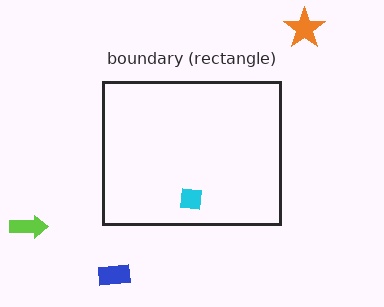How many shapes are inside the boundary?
1 inside, 3 outside.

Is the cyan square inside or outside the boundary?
Inside.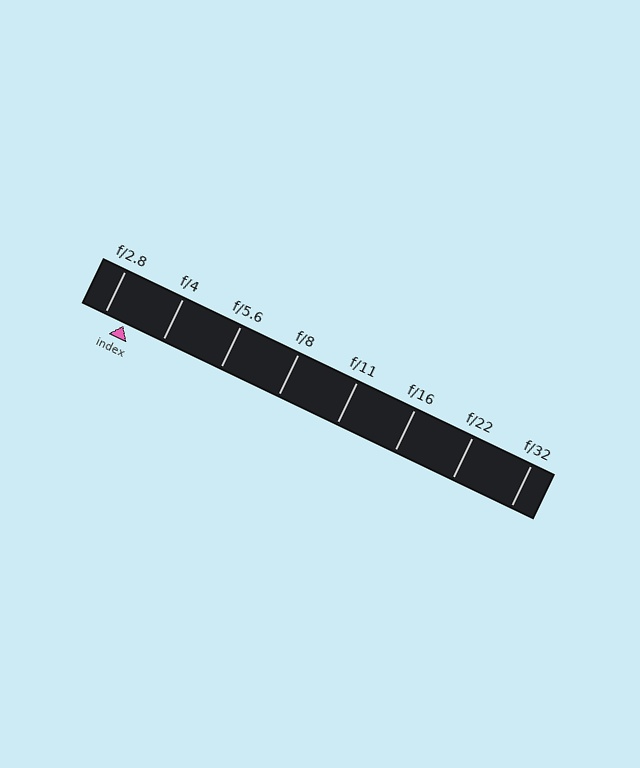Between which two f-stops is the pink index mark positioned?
The index mark is between f/2.8 and f/4.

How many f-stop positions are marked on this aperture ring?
There are 8 f-stop positions marked.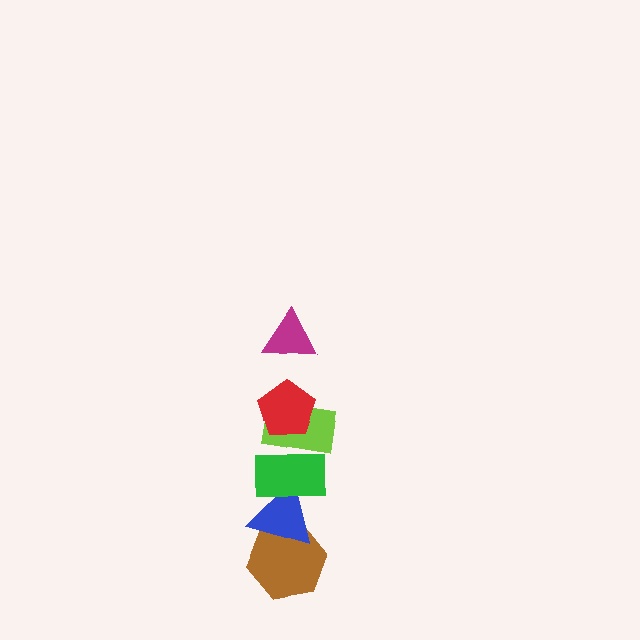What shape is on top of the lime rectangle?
The red pentagon is on top of the lime rectangle.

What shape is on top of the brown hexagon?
The blue triangle is on top of the brown hexagon.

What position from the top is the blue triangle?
The blue triangle is 5th from the top.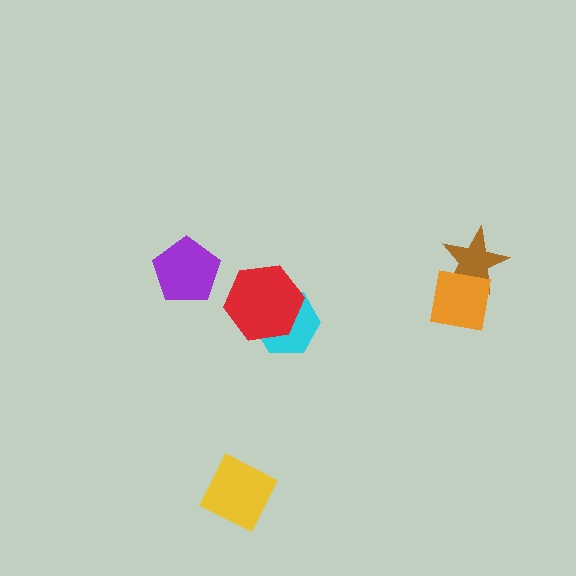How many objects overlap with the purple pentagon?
0 objects overlap with the purple pentagon.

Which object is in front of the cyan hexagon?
The red hexagon is in front of the cyan hexagon.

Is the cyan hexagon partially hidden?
Yes, it is partially covered by another shape.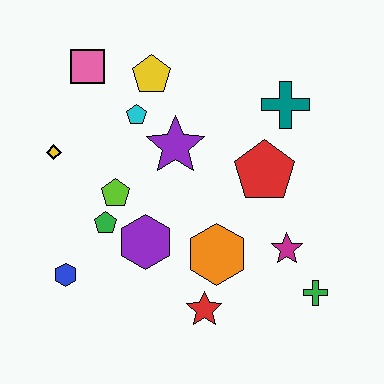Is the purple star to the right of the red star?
No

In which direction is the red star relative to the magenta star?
The red star is to the left of the magenta star.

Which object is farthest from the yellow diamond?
The green cross is farthest from the yellow diamond.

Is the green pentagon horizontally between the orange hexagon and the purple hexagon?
No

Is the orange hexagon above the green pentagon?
No